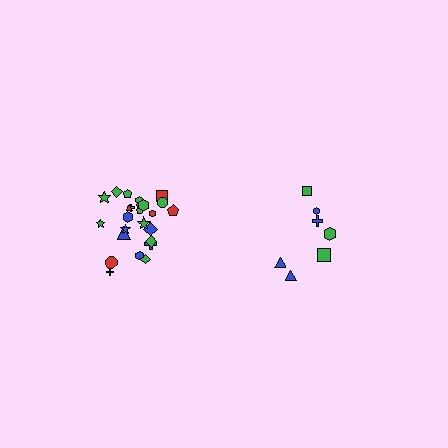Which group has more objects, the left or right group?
The left group.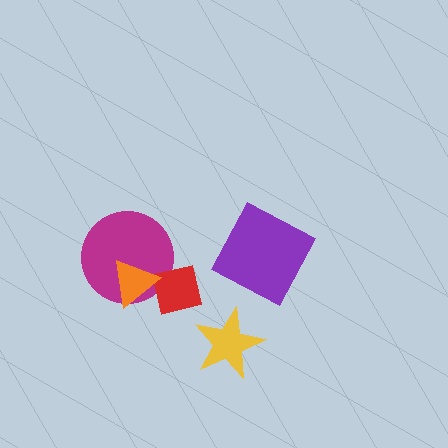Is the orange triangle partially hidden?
No, no other shape covers it.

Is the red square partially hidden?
Yes, it is partially covered by another shape.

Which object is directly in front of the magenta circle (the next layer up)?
The red square is directly in front of the magenta circle.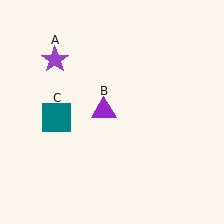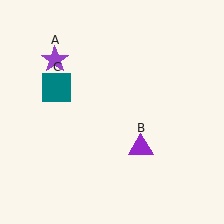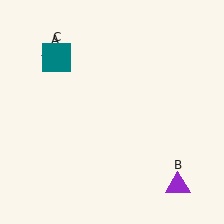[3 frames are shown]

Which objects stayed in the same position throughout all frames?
Purple star (object A) remained stationary.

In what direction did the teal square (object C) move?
The teal square (object C) moved up.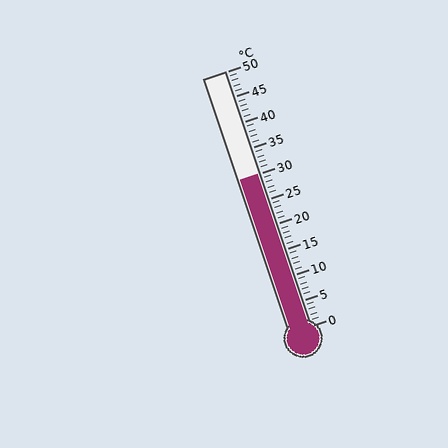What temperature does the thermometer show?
The thermometer shows approximately 30°C.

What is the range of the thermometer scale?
The thermometer scale ranges from 0°C to 50°C.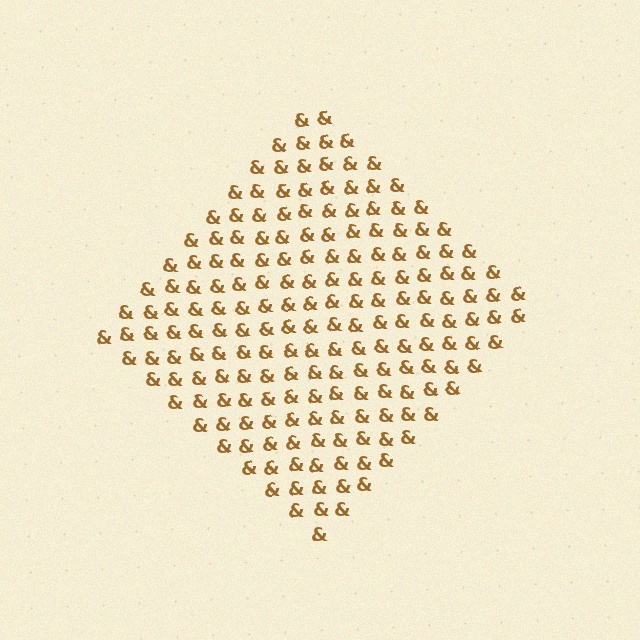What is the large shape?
The large shape is a diamond.